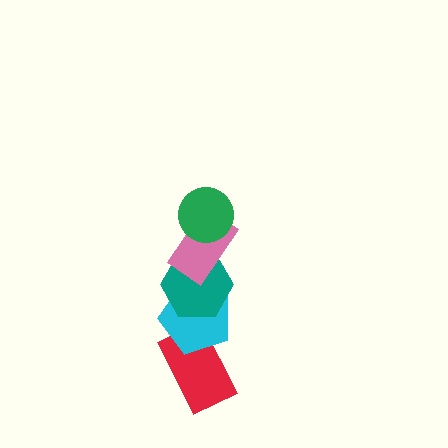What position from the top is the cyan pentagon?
The cyan pentagon is 4th from the top.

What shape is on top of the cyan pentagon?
The teal hexagon is on top of the cyan pentagon.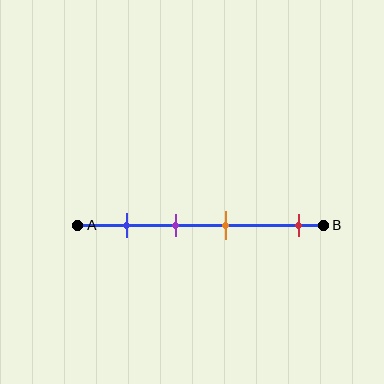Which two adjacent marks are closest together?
The purple and orange marks are the closest adjacent pair.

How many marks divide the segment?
There are 4 marks dividing the segment.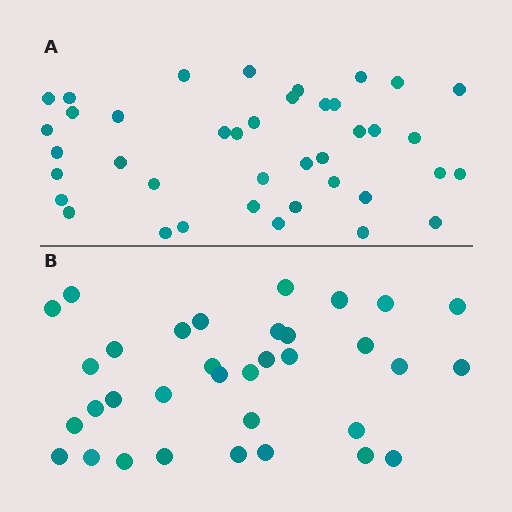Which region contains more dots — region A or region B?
Region A (the top region) has more dots.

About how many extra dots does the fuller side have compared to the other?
Region A has about 6 more dots than region B.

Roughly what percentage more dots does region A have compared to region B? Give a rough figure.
About 20% more.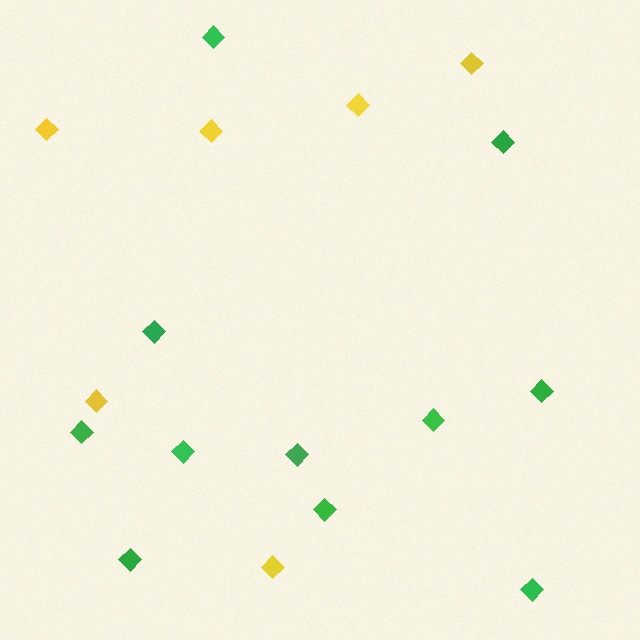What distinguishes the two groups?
There are 2 groups: one group of green diamonds (11) and one group of yellow diamonds (6).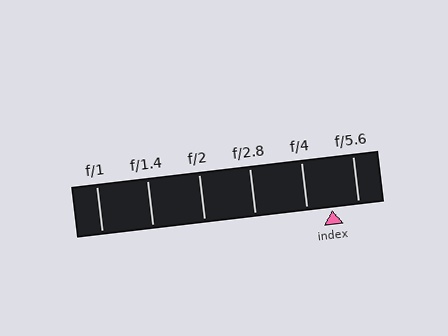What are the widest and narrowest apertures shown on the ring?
The widest aperture shown is f/1 and the narrowest is f/5.6.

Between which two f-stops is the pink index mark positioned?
The index mark is between f/4 and f/5.6.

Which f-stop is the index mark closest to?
The index mark is closest to f/4.